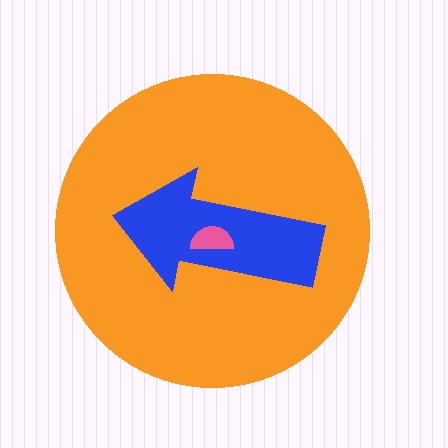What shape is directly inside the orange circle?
The blue arrow.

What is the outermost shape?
The orange circle.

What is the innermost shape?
The pink semicircle.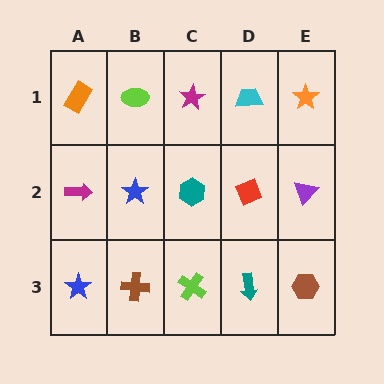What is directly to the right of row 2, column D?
A purple triangle.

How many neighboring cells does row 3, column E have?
2.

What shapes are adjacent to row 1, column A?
A magenta arrow (row 2, column A), a lime ellipse (row 1, column B).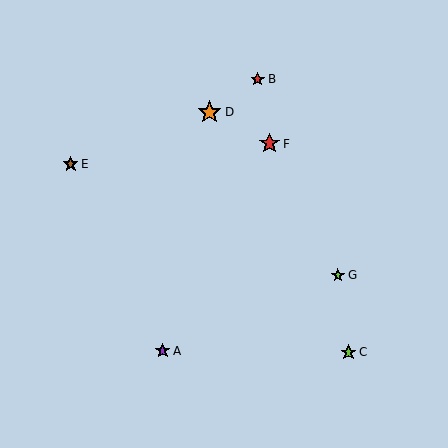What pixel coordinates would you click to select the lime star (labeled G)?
Click at (338, 275) to select the lime star G.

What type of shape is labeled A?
Shape A is a purple star.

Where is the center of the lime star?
The center of the lime star is at (338, 275).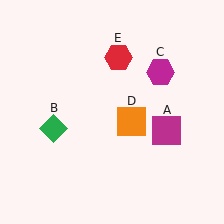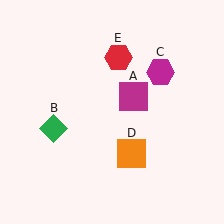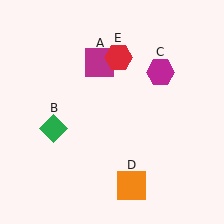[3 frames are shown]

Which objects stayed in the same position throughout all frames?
Green diamond (object B) and magenta hexagon (object C) and red hexagon (object E) remained stationary.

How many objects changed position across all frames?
2 objects changed position: magenta square (object A), orange square (object D).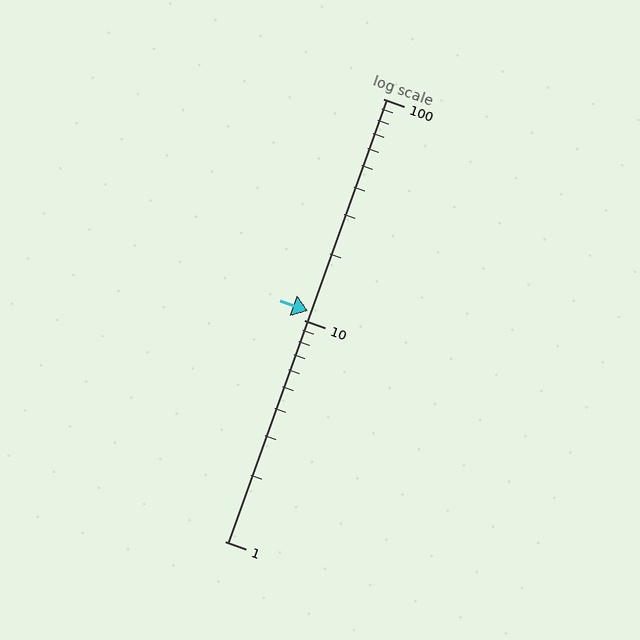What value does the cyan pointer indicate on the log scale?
The pointer indicates approximately 11.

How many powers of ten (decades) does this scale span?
The scale spans 2 decades, from 1 to 100.